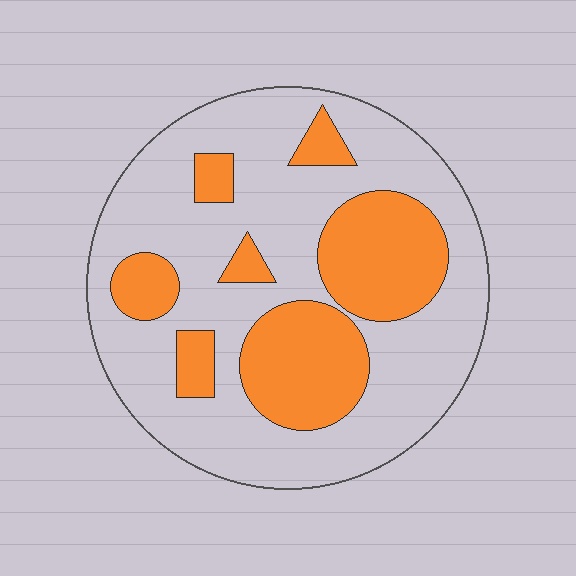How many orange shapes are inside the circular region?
7.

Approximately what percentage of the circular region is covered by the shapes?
Approximately 30%.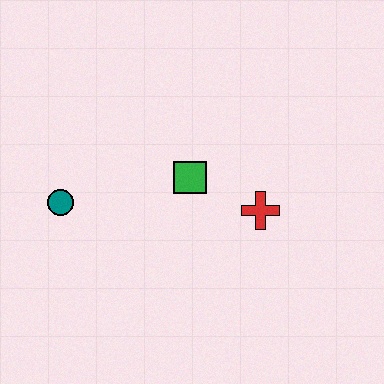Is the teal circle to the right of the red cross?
No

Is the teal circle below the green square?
Yes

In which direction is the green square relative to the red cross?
The green square is to the left of the red cross.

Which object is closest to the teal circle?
The green square is closest to the teal circle.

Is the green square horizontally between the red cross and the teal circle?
Yes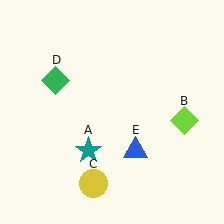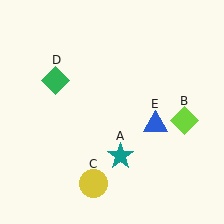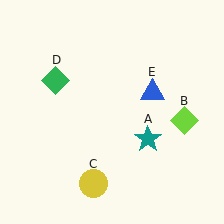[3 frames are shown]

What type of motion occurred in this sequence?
The teal star (object A), blue triangle (object E) rotated counterclockwise around the center of the scene.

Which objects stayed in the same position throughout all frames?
Lime diamond (object B) and yellow circle (object C) and green diamond (object D) remained stationary.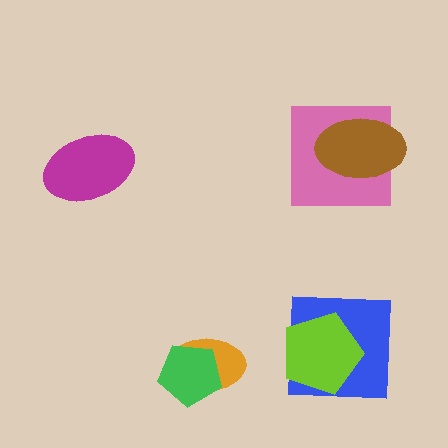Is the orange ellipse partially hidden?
Yes, it is partially covered by another shape.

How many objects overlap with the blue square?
1 object overlaps with the blue square.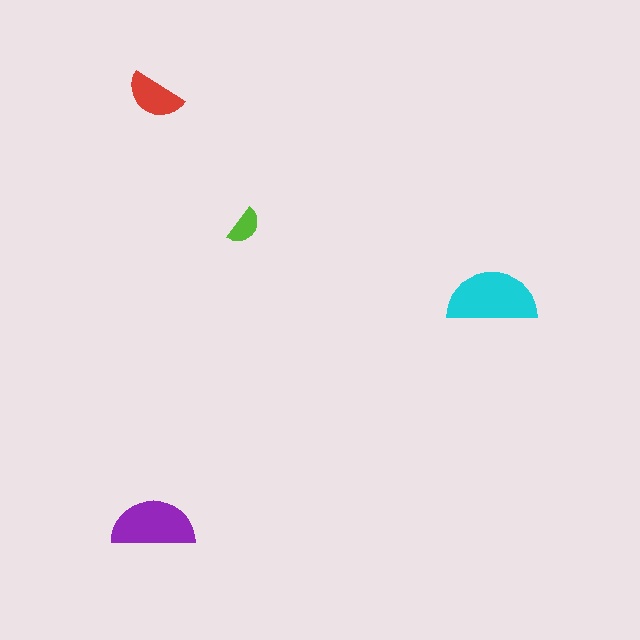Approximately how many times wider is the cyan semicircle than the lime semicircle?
About 2.5 times wider.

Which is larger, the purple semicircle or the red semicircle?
The purple one.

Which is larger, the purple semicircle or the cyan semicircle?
The cyan one.